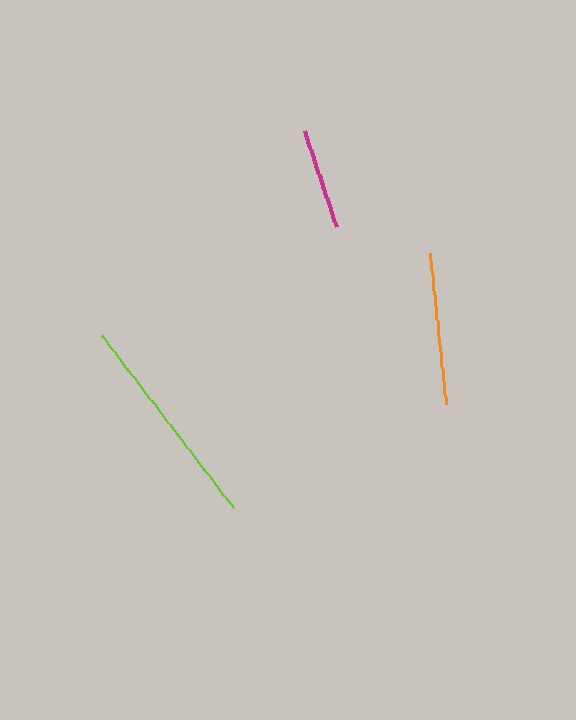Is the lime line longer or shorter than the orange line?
The lime line is longer than the orange line.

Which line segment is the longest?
The lime line is the longest at approximately 217 pixels.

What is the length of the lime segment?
The lime segment is approximately 217 pixels long.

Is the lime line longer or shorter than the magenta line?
The lime line is longer than the magenta line.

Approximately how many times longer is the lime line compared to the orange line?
The lime line is approximately 1.4 times the length of the orange line.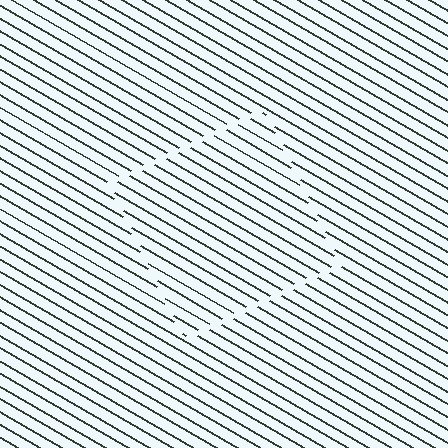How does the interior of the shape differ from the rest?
The interior of the shape contains the same grating, shifted by half a period — the contour is defined by the phase discontinuity where line-ends from the inner and outer gratings abut.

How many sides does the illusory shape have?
4 sides — the line-ends trace a square.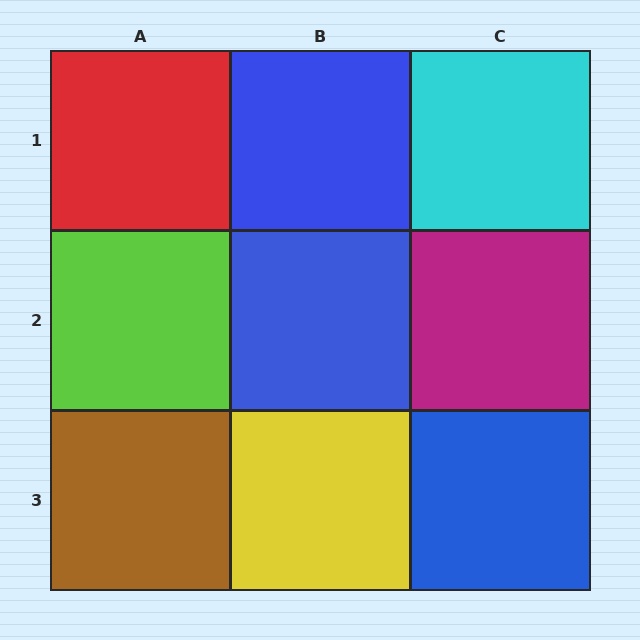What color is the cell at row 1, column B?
Blue.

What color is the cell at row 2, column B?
Blue.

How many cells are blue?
3 cells are blue.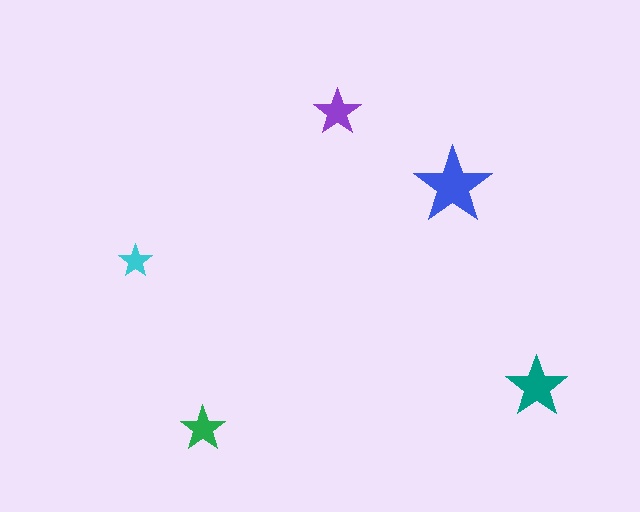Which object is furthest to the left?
The cyan star is leftmost.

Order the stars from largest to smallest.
the blue one, the teal one, the purple one, the green one, the cyan one.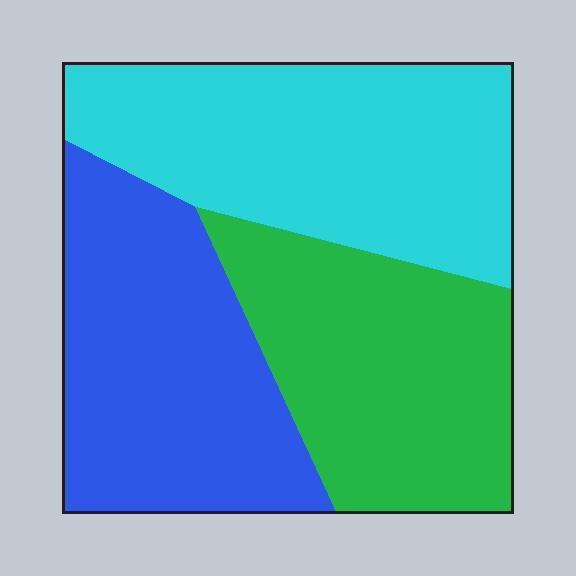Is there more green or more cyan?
Cyan.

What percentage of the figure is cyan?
Cyan takes up about three eighths (3/8) of the figure.